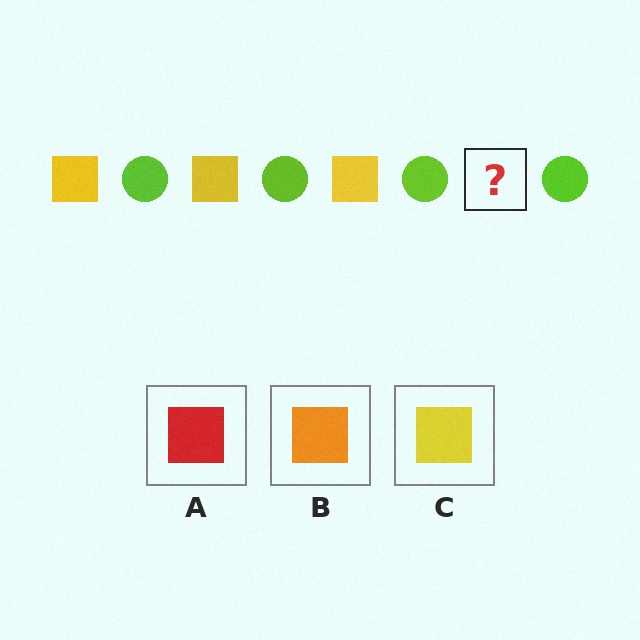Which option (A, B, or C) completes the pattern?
C.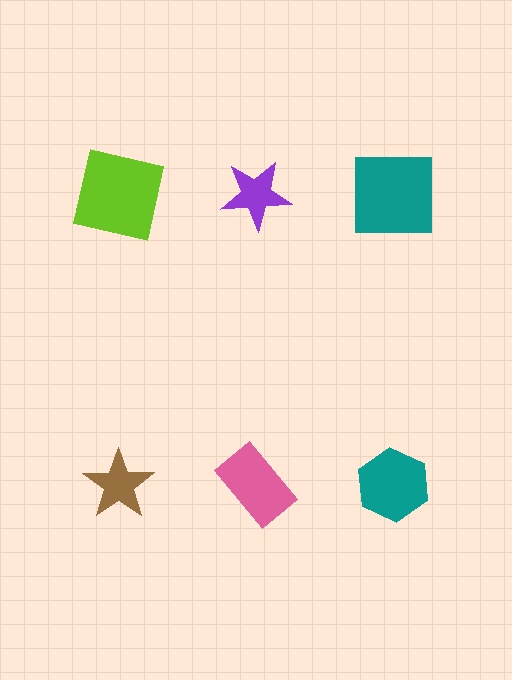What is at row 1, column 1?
A lime square.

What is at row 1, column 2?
A purple star.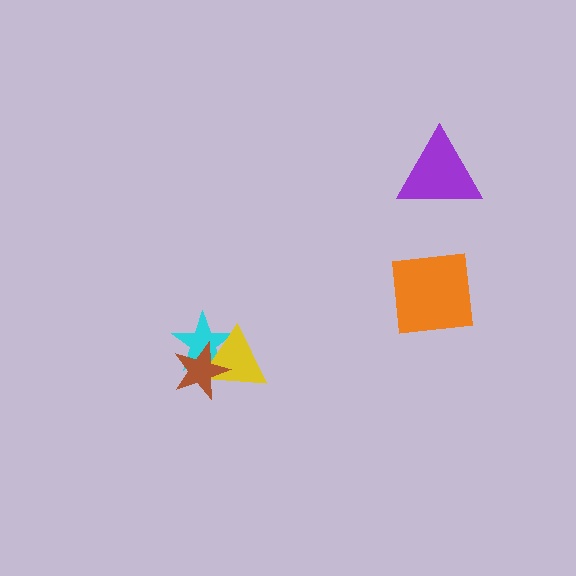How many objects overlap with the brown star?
2 objects overlap with the brown star.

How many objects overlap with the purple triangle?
0 objects overlap with the purple triangle.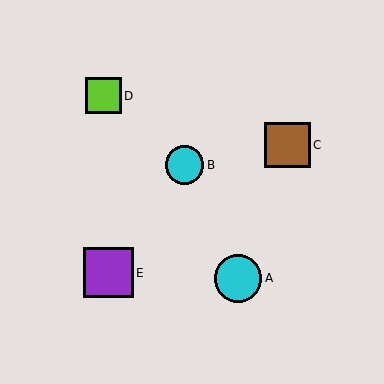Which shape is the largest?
The purple square (labeled E) is the largest.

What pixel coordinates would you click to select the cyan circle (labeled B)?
Click at (184, 165) to select the cyan circle B.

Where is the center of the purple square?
The center of the purple square is at (109, 273).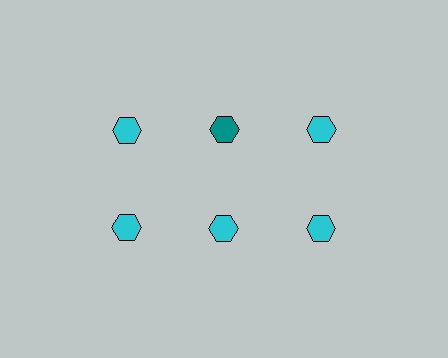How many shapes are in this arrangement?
There are 6 shapes arranged in a grid pattern.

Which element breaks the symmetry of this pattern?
The teal hexagon in the top row, second from left column breaks the symmetry. All other shapes are cyan hexagons.